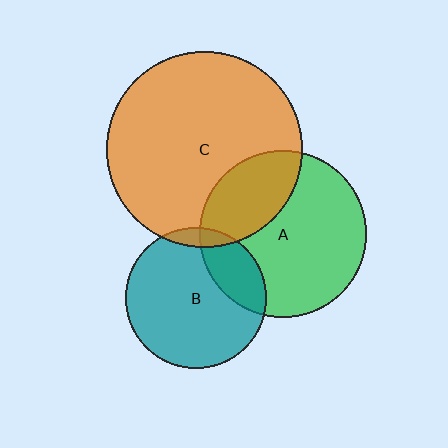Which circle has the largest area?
Circle C (orange).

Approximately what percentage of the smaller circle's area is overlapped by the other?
Approximately 5%.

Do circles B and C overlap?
Yes.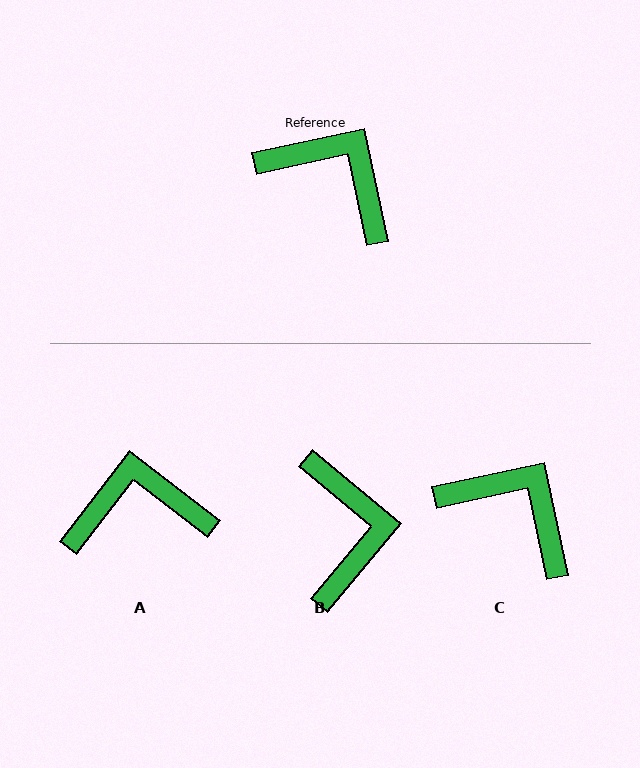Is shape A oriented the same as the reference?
No, it is off by about 41 degrees.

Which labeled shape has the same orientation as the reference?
C.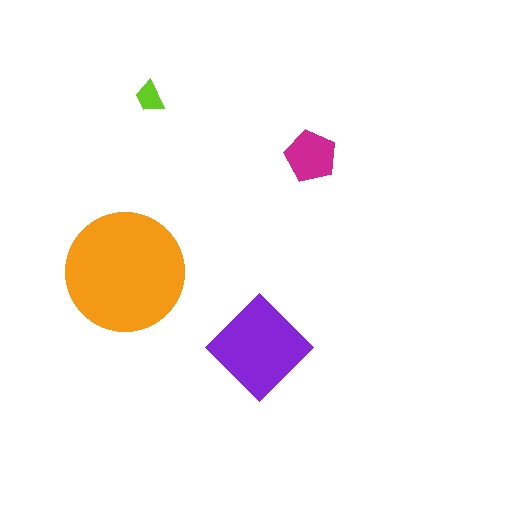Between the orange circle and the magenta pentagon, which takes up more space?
The orange circle.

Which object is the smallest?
The lime trapezoid.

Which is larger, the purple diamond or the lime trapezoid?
The purple diamond.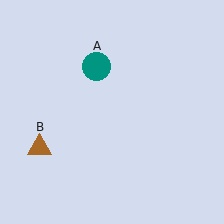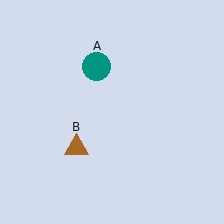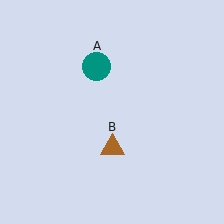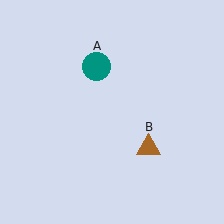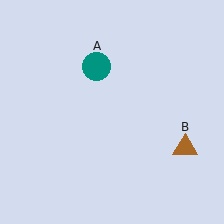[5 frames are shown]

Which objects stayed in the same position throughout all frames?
Teal circle (object A) remained stationary.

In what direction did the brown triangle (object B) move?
The brown triangle (object B) moved right.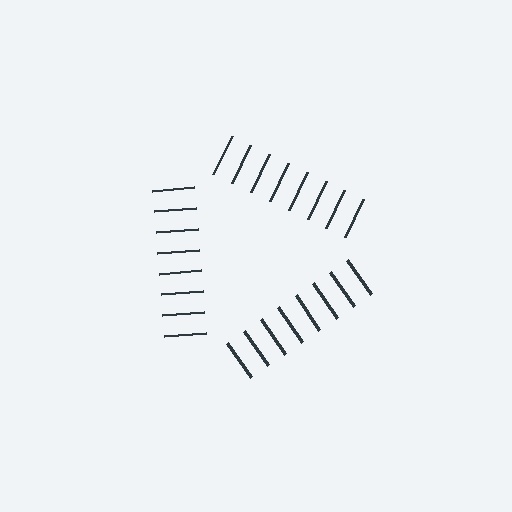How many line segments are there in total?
24 — 8 along each of the 3 edges.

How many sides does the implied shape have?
3 sides — the line-ends trace a triangle.